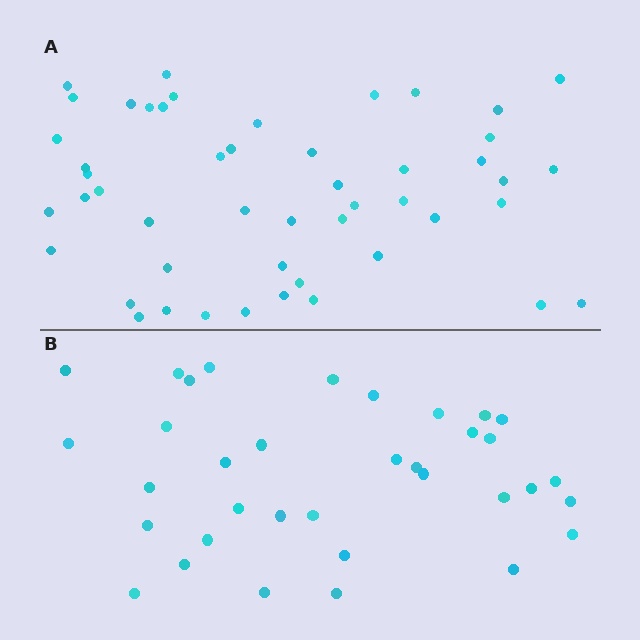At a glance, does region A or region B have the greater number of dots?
Region A (the top region) has more dots.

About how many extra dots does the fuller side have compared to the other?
Region A has approximately 15 more dots than region B.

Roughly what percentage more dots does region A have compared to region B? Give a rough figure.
About 40% more.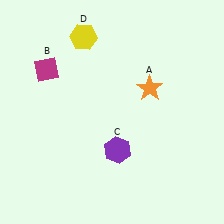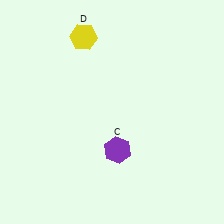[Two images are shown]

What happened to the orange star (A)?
The orange star (A) was removed in Image 2. It was in the top-right area of Image 1.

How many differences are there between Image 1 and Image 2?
There are 2 differences between the two images.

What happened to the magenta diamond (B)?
The magenta diamond (B) was removed in Image 2. It was in the top-left area of Image 1.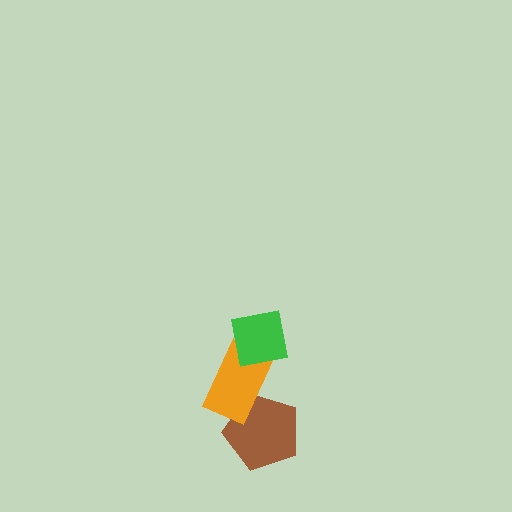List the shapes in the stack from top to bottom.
From top to bottom: the green square, the orange rectangle, the brown pentagon.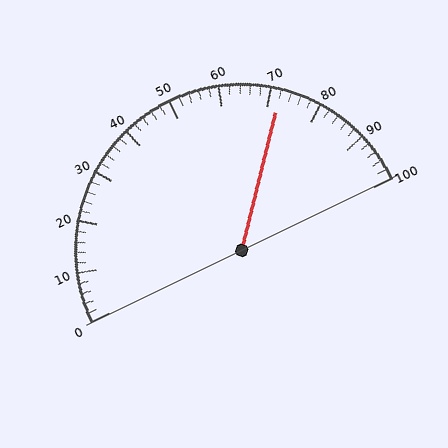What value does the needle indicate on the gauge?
The needle indicates approximately 72.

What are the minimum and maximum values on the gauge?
The gauge ranges from 0 to 100.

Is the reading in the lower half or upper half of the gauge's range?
The reading is in the upper half of the range (0 to 100).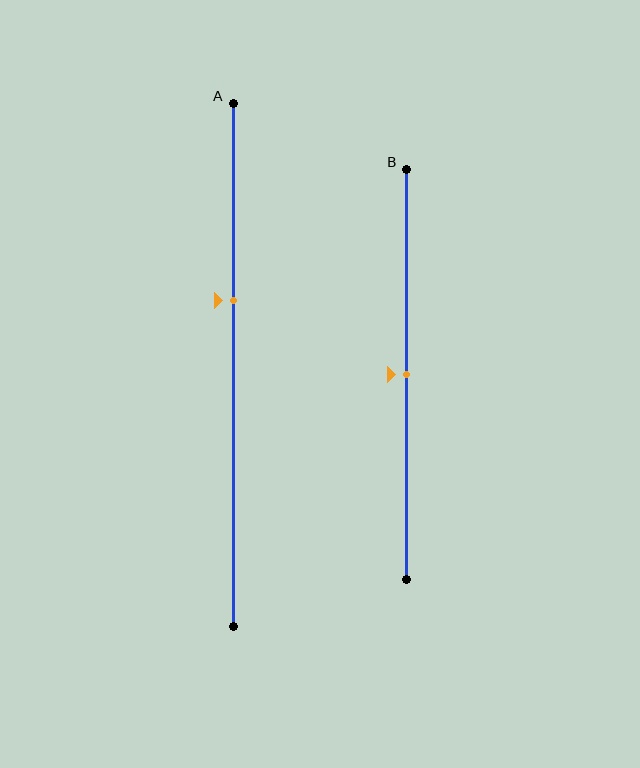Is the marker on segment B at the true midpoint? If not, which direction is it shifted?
Yes, the marker on segment B is at the true midpoint.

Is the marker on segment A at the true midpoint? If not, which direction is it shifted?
No, the marker on segment A is shifted upward by about 12% of the segment length.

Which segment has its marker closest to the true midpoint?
Segment B has its marker closest to the true midpoint.